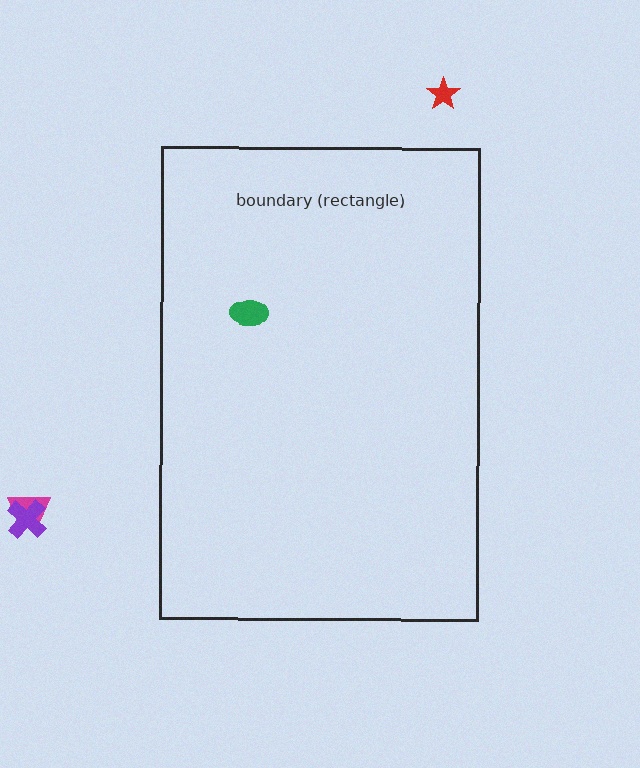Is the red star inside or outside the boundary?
Outside.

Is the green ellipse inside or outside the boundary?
Inside.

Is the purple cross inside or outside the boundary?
Outside.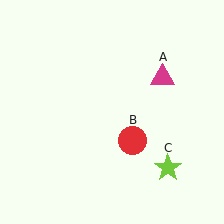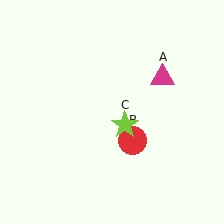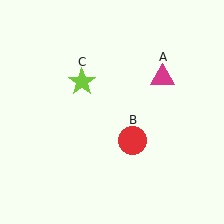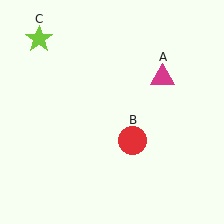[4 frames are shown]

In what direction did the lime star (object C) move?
The lime star (object C) moved up and to the left.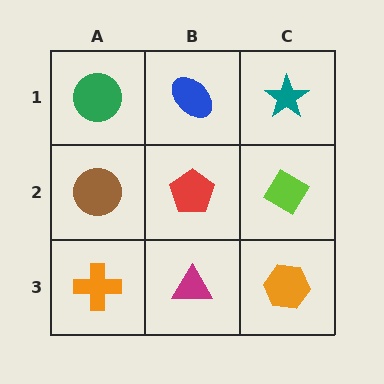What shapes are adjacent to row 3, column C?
A lime diamond (row 2, column C), a magenta triangle (row 3, column B).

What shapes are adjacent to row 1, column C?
A lime diamond (row 2, column C), a blue ellipse (row 1, column B).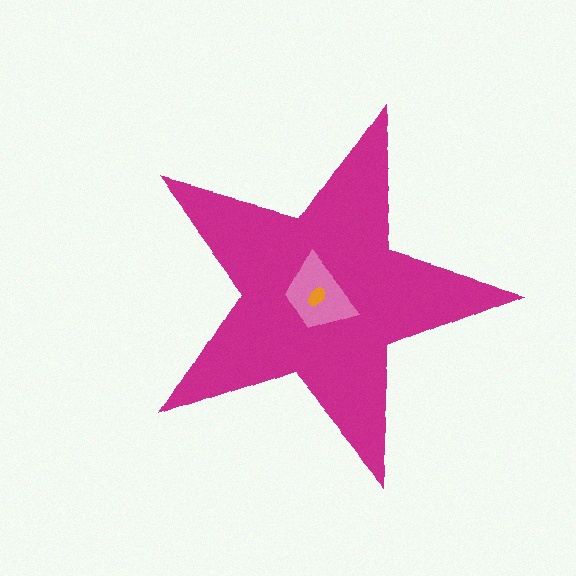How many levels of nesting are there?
3.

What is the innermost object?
The orange ellipse.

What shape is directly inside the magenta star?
The pink trapezoid.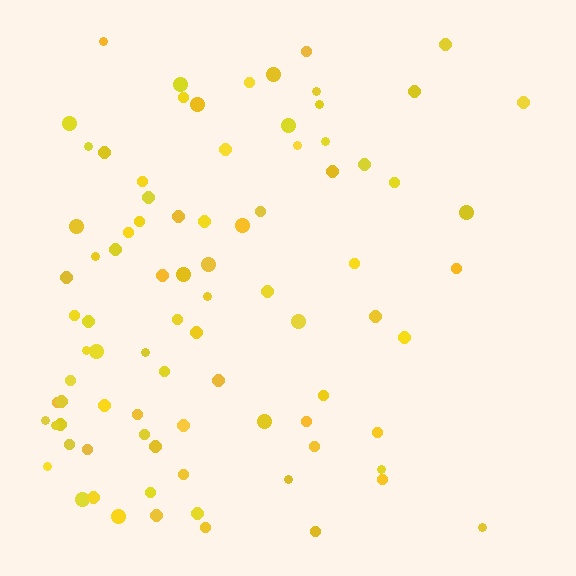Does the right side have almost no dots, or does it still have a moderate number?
Still a moderate number, just noticeably fewer than the left.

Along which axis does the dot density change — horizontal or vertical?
Horizontal.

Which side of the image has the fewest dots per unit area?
The right.